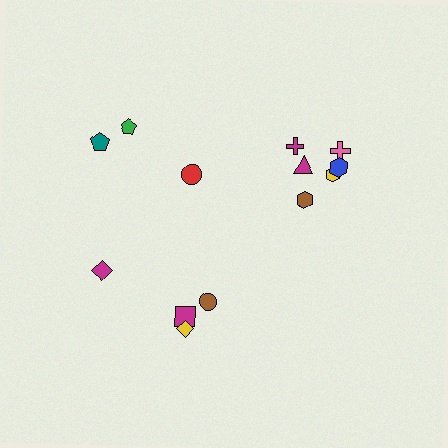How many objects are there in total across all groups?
There are 13 objects.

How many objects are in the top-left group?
There are 3 objects.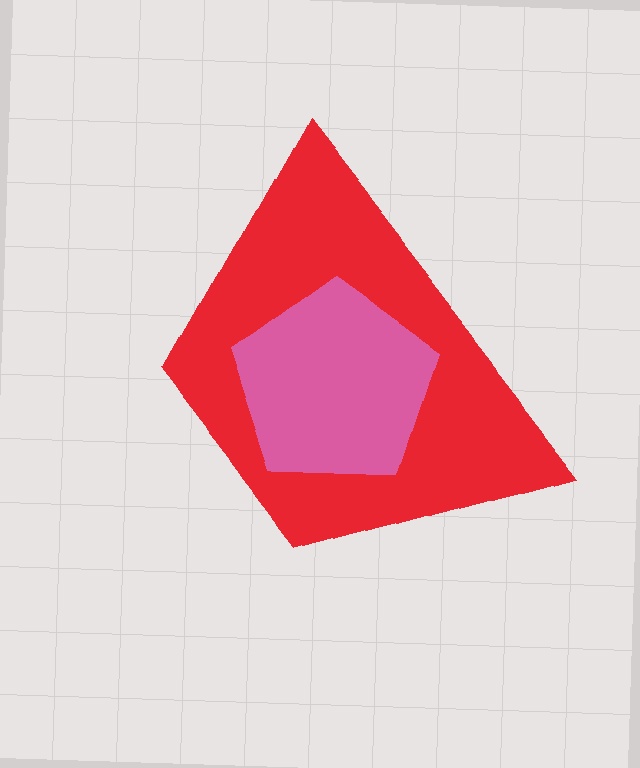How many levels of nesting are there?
2.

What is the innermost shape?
The pink pentagon.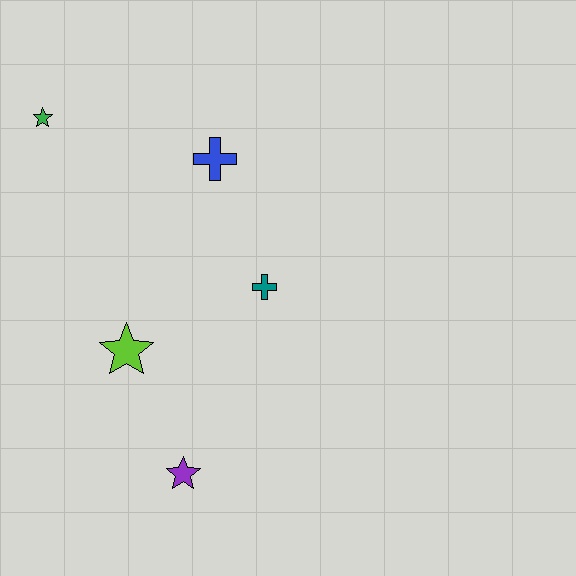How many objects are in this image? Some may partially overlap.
There are 5 objects.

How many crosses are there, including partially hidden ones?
There are 2 crosses.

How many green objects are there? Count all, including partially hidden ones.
There is 1 green object.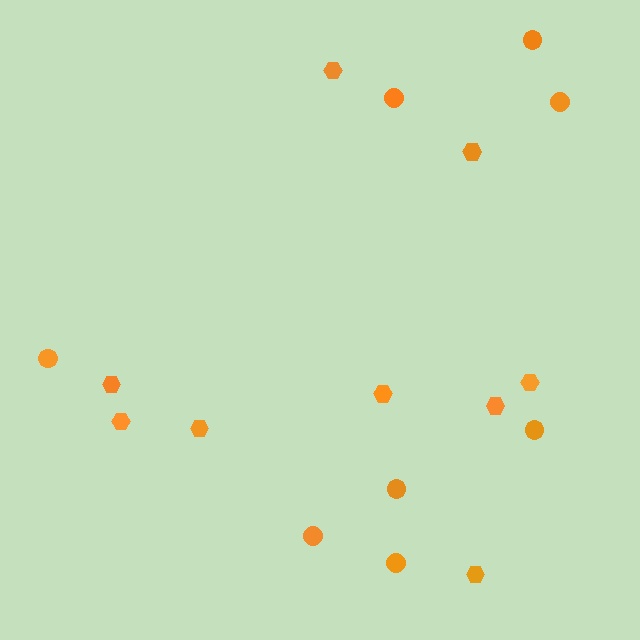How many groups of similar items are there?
There are 2 groups: one group of circles (8) and one group of hexagons (9).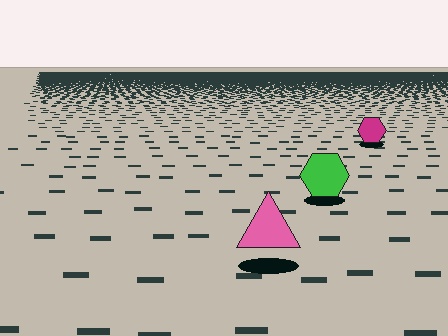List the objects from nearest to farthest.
From nearest to farthest: the pink triangle, the green hexagon, the magenta hexagon.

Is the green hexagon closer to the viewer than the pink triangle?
No. The pink triangle is closer — you can tell from the texture gradient: the ground texture is coarser near it.